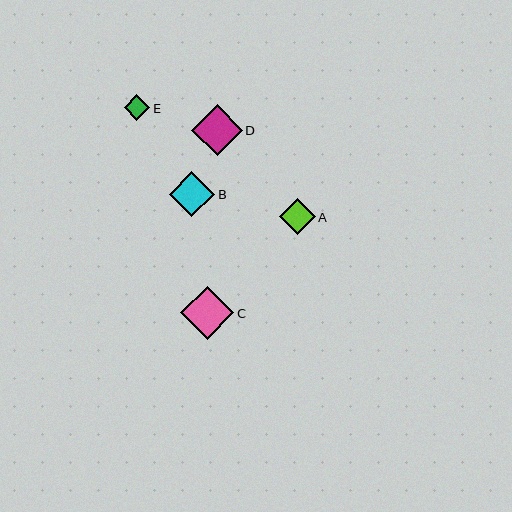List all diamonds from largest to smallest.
From largest to smallest: C, D, B, A, E.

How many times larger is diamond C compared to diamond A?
Diamond C is approximately 1.5 times the size of diamond A.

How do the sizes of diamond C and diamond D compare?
Diamond C and diamond D are approximately the same size.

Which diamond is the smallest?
Diamond E is the smallest with a size of approximately 26 pixels.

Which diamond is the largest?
Diamond C is the largest with a size of approximately 53 pixels.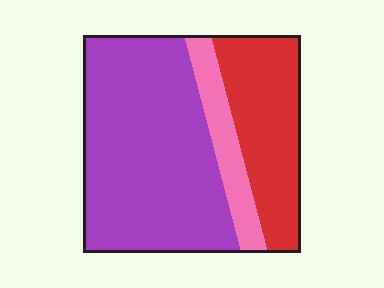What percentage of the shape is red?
Red covers about 30% of the shape.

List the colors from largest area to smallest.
From largest to smallest: purple, red, pink.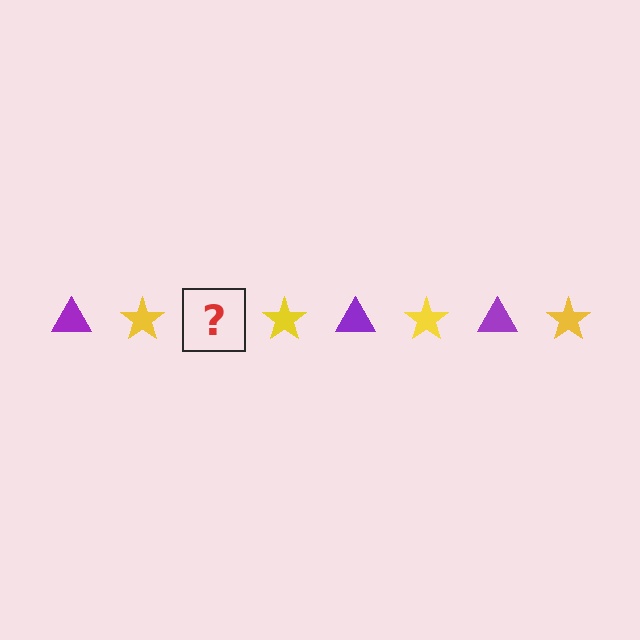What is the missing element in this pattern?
The missing element is a purple triangle.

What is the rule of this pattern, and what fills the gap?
The rule is that the pattern alternates between purple triangle and yellow star. The gap should be filled with a purple triangle.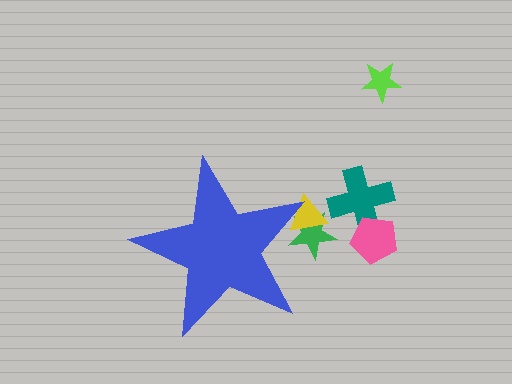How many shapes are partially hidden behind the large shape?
2 shapes are partially hidden.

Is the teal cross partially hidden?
No, the teal cross is fully visible.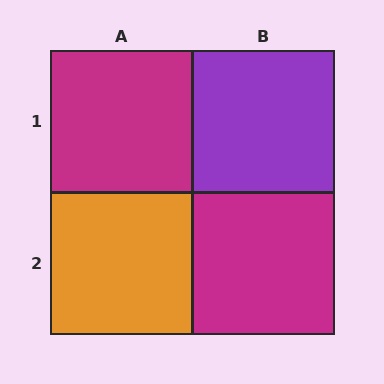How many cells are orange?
1 cell is orange.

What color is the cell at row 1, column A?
Magenta.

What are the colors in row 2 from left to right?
Orange, magenta.